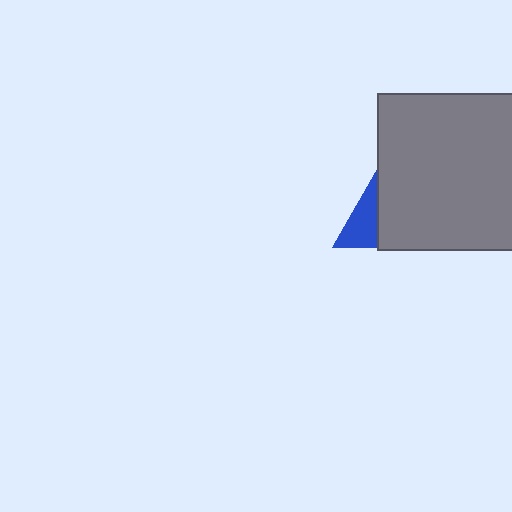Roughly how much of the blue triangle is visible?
A small part of it is visible (roughly 34%).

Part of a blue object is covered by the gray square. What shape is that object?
It is a triangle.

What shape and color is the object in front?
The object in front is a gray square.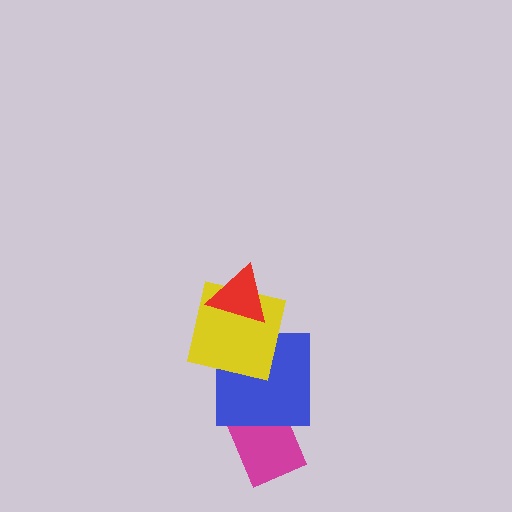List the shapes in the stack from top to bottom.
From top to bottom: the red triangle, the yellow square, the blue square, the magenta rectangle.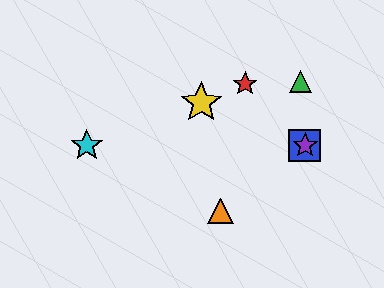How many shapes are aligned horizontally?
3 shapes (the blue square, the purple star, the cyan star) are aligned horizontally.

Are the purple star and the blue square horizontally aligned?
Yes, both are at y≈146.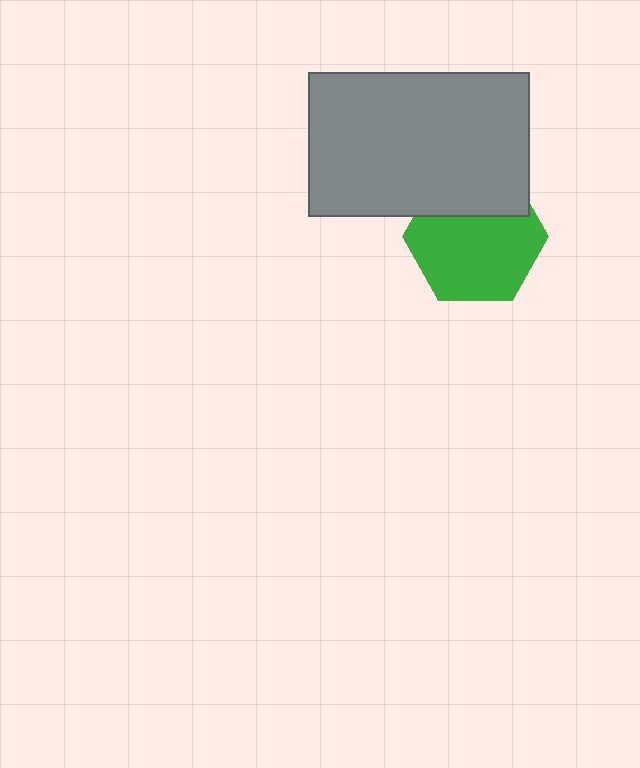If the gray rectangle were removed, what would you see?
You would see the complete green hexagon.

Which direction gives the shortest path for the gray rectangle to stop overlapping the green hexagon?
Moving up gives the shortest separation.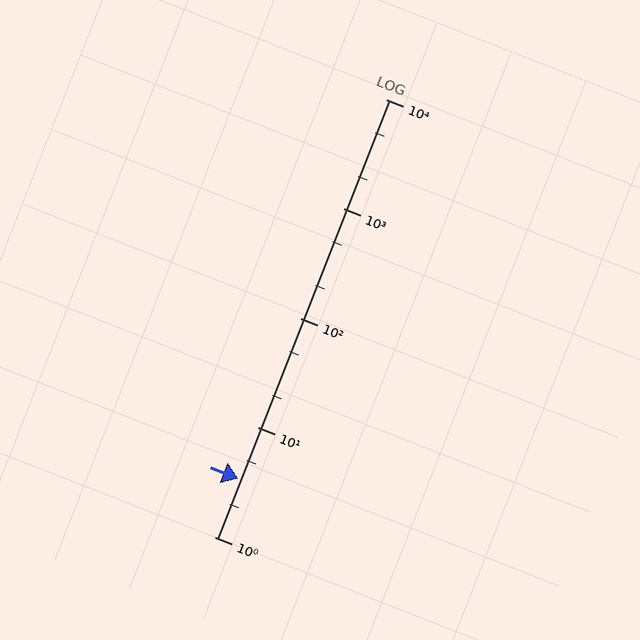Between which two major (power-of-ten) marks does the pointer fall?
The pointer is between 1 and 10.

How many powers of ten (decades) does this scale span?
The scale spans 4 decades, from 1 to 10000.